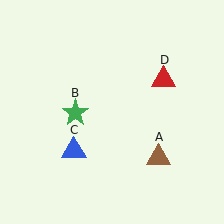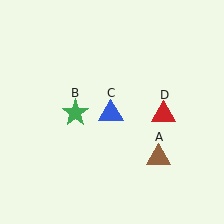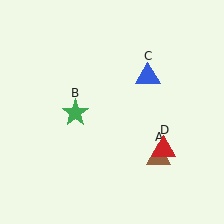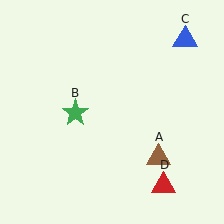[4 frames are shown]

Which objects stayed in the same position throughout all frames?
Brown triangle (object A) and green star (object B) remained stationary.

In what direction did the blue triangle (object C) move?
The blue triangle (object C) moved up and to the right.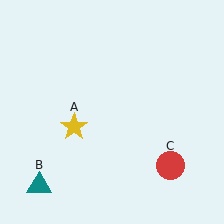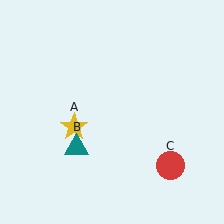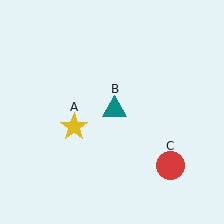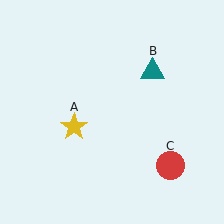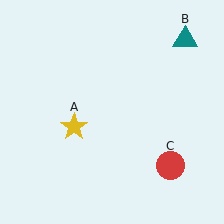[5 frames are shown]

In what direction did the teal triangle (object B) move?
The teal triangle (object B) moved up and to the right.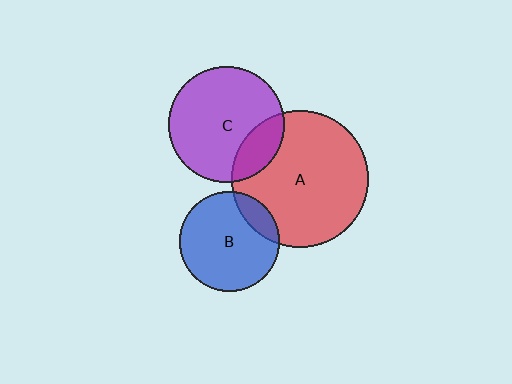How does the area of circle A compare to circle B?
Approximately 1.9 times.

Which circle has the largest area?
Circle A (red).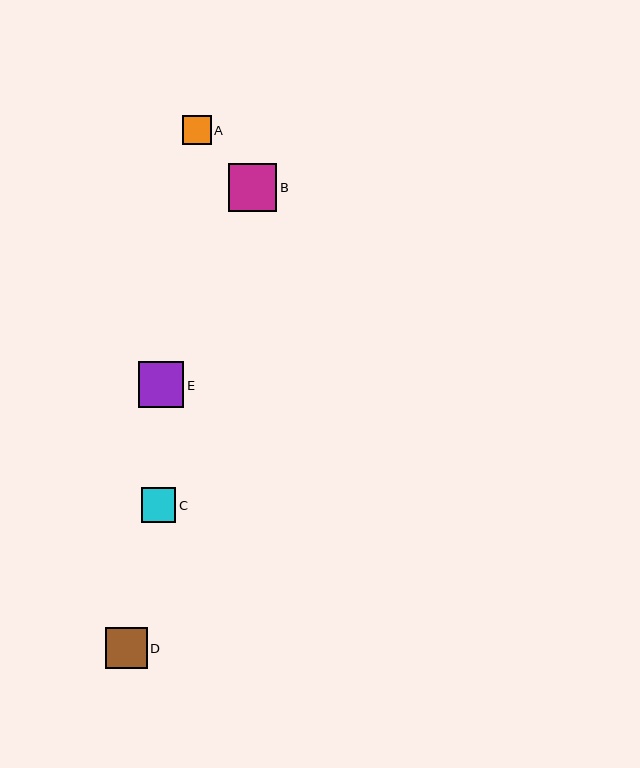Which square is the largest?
Square B is the largest with a size of approximately 48 pixels.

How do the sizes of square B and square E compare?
Square B and square E are approximately the same size.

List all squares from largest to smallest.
From largest to smallest: B, E, D, C, A.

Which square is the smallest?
Square A is the smallest with a size of approximately 29 pixels.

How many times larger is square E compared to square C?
Square E is approximately 1.3 times the size of square C.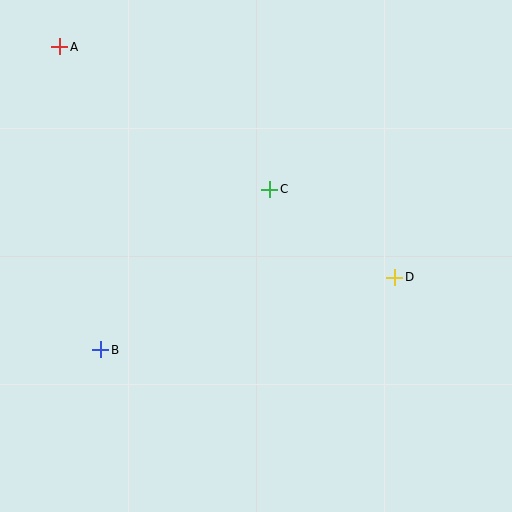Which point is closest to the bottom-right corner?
Point D is closest to the bottom-right corner.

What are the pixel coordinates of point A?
Point A is at (60, 47).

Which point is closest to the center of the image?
Point C at (270, 190) is closest to the center.